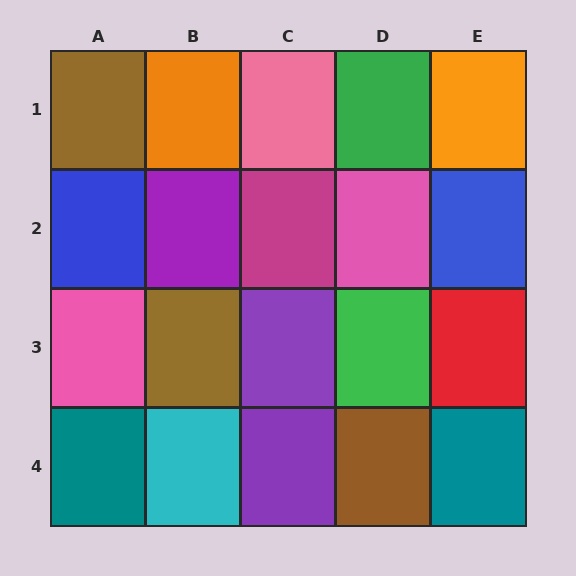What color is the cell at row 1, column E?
Orange.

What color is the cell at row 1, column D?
Green.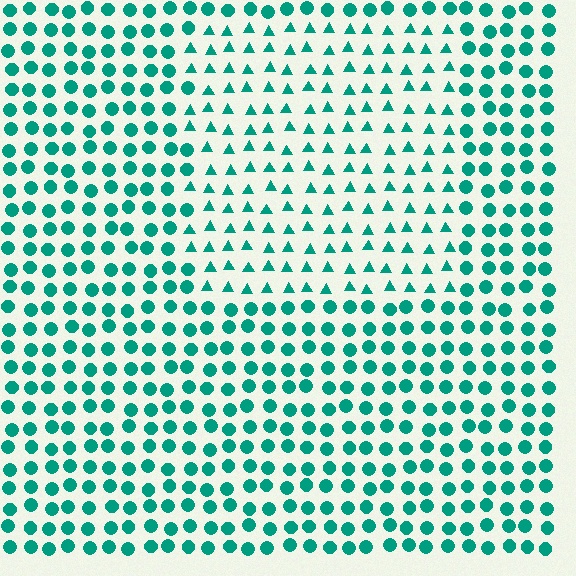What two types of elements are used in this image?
The image uses triangles inside the rectangle region and circles outside it.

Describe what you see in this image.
The image is filled with small teal elements arranged in a uniform grid. A rectangle-shaped region contains triangles, while the surrounding area contains circles. The boundary is defined purely by the change in element shape.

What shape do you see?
I see a rectangle.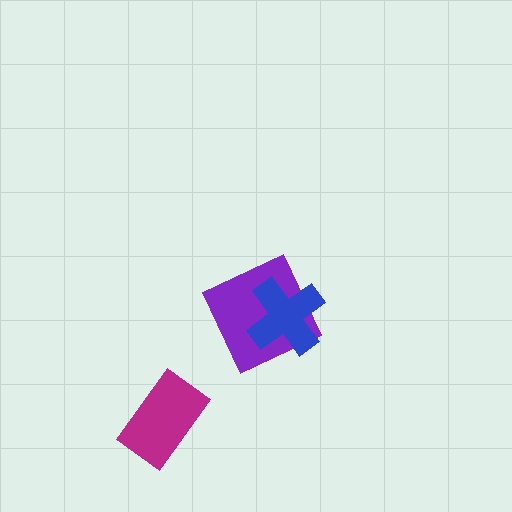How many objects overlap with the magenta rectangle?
0 objects overlap with the magenta rectangle.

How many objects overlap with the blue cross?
1 object overlaps with the blue cross.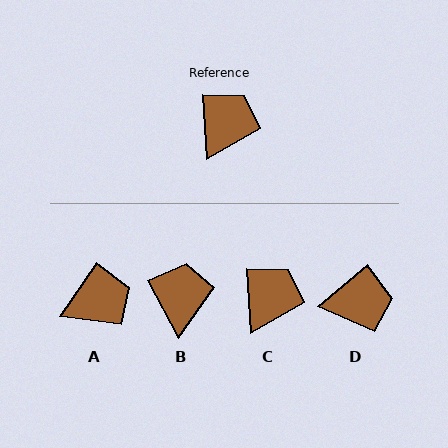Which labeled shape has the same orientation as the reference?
C.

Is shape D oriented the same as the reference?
No, it is off by about 53 degrees.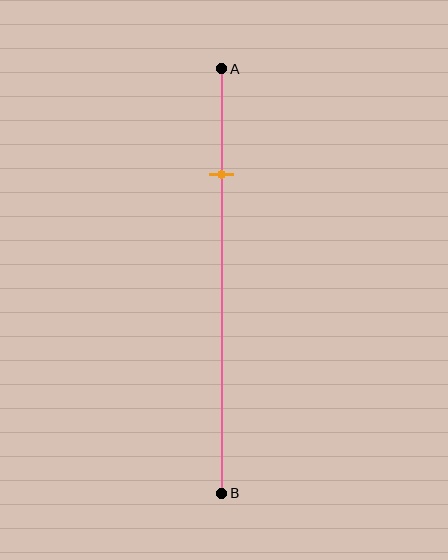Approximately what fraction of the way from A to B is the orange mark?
The orange mark is approximately 25% of the way from A to B.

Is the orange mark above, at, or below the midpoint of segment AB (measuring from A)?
The orange mark is above the midpoint of segment AB.